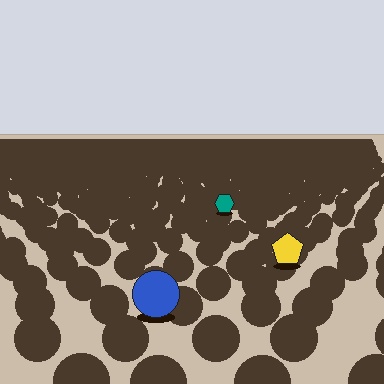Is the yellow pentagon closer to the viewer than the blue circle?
No. The blue circle is closer — you can tell from the texture gradient: the ground texture is coarser near it.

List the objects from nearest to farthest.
From nearest to farthest: the blue circle, the yellow pentagon, the teal hexagon.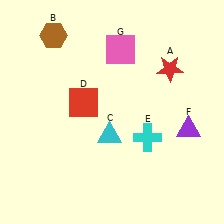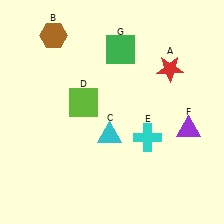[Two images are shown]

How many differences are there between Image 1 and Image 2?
There are 2 differences between the two images.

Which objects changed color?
D changed from red to lime. G changed from pink to green.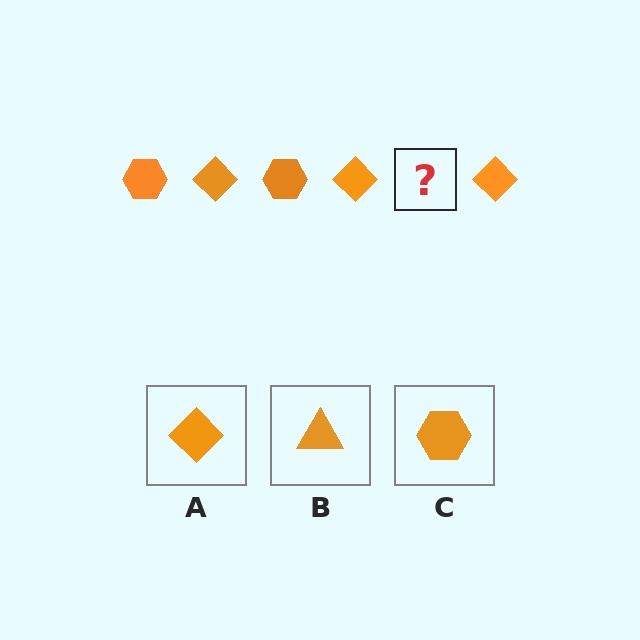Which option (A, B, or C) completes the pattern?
C.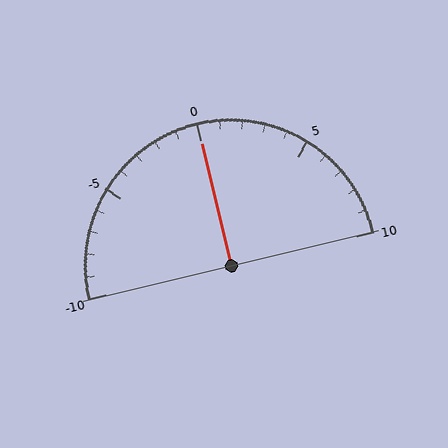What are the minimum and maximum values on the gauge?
The gauge ranges from -10 to 10.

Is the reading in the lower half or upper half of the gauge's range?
The reading is in the upper half of the range (-10 to 10).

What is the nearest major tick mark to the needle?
The nearest major tick mark is 0.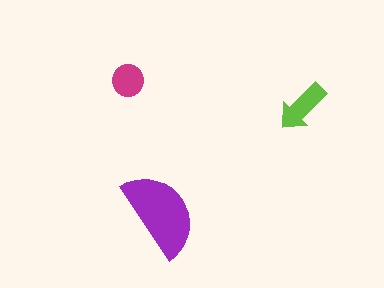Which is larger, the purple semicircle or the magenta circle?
The purple semicircle.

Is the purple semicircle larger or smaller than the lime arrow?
Larger.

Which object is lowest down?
The purple semicircle is bottommost.